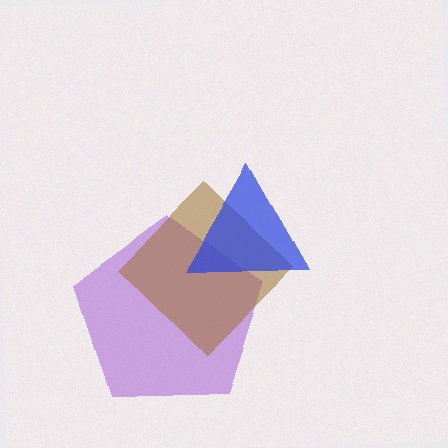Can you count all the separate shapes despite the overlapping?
Yes, there are 3 separate shapes.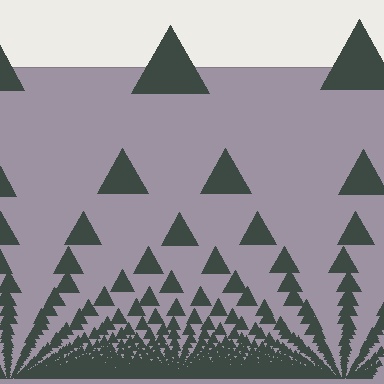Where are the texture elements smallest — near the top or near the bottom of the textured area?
Near the bottom.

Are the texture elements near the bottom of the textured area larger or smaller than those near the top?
Smaller. The gradient is inverted — elements near the bottom are smaller and denser.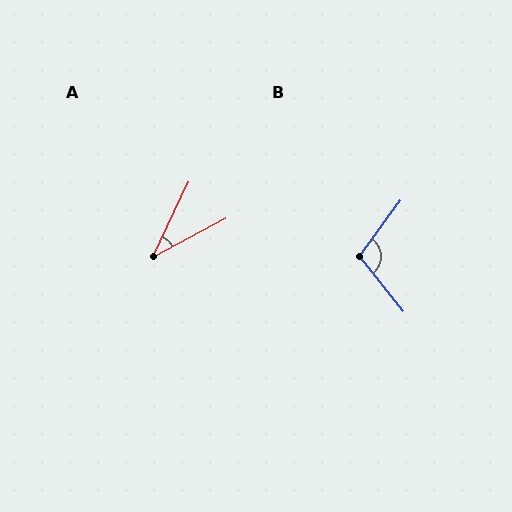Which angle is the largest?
B, at approximately 105 degrees.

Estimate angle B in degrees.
Approximately 105 degrees.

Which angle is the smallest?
A, at approximately 36 degrees.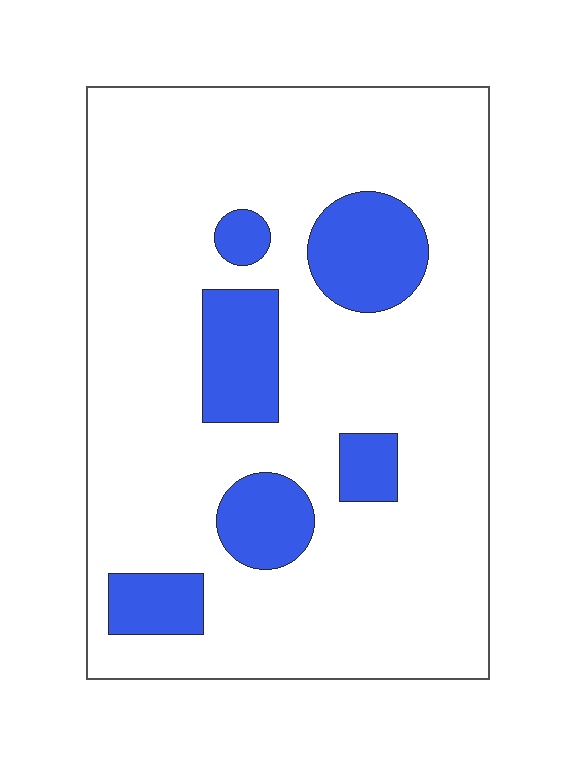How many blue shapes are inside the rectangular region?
6.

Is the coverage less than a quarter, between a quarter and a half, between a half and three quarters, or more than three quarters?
Less than a quarter.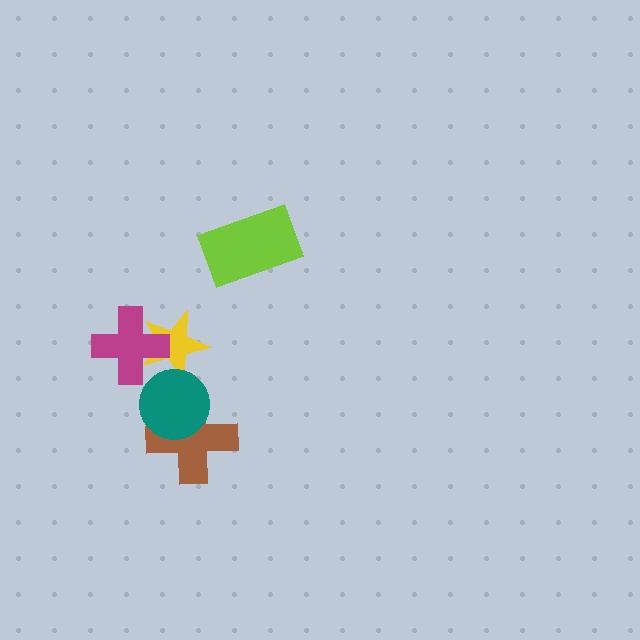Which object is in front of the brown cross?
The teal circle is in front of the brown cross.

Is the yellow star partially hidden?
Yes, it is partially covered by another shape.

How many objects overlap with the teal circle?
2 objects overlap with the teal circle.